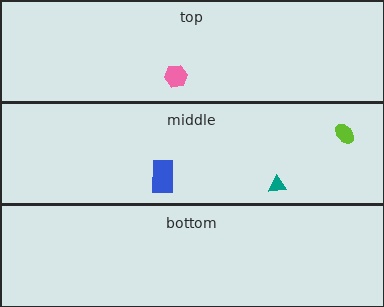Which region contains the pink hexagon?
The top region.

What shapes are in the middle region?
The blue rectangle, the teal triangle, the lime ellipse.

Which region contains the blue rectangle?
The middle region.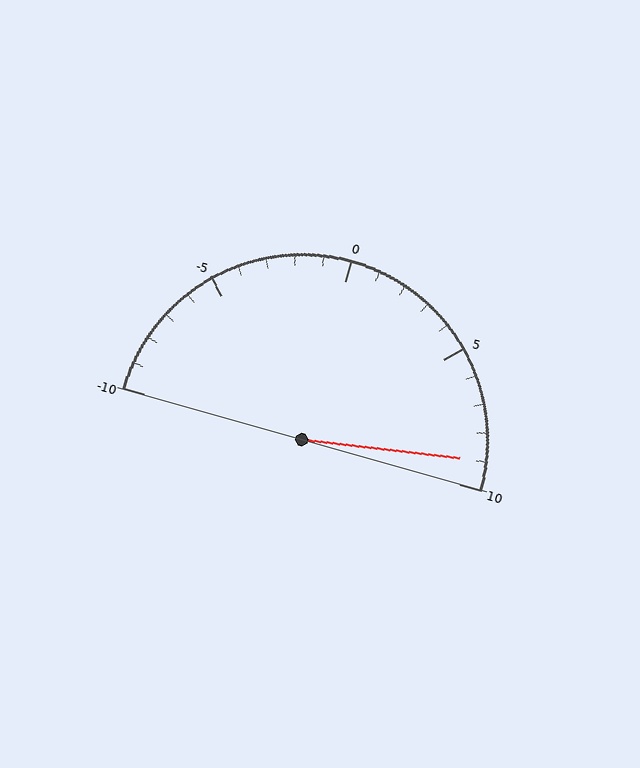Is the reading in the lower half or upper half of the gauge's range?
The reading is in the upper half of the range (-10 to 10).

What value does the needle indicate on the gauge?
The needle indicates approximately 9.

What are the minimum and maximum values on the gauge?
The gauge ranges from -10 to 10.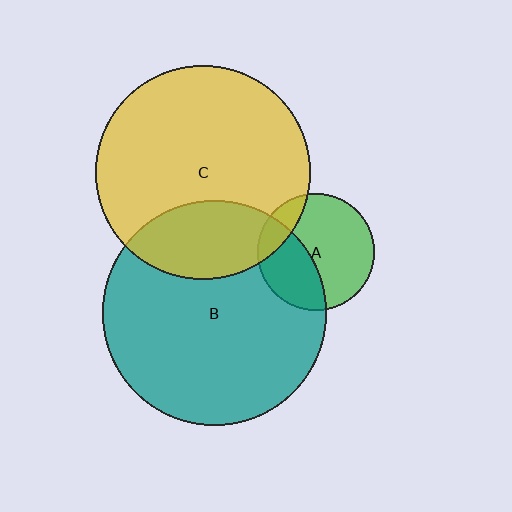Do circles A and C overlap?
Yes.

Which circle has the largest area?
Circle B (teal).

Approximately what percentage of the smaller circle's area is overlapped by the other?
Approximately 15%.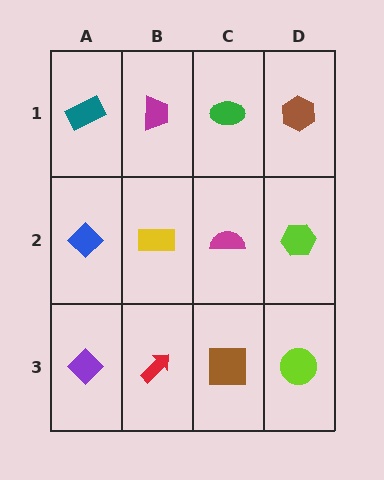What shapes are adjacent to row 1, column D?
A lime hexagon (row 2, column D), a green ellipse (row 1, column C).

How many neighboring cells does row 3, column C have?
3.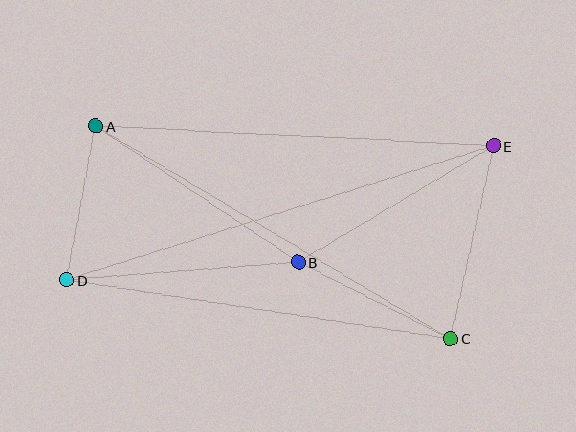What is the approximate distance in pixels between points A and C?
The distance between A and C is approximately 414 pixels.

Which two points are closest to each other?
Points A and D are closest to each other.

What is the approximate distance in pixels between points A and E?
The distance between A and E is approximately 398 pixels.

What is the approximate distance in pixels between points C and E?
The distance between C and E is approximately 197 pixels.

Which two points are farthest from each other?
Points D and E are farthest from each other.